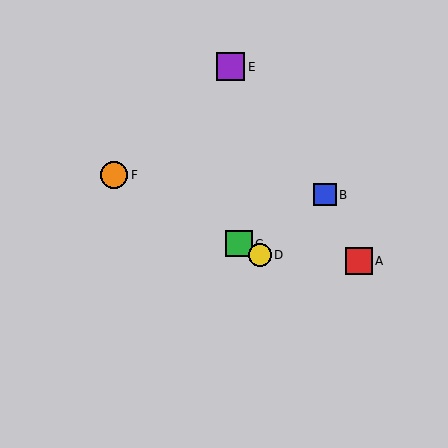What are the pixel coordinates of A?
Object A is at (359, 261).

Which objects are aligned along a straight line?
Objects C, D, F are aligned along a straight line.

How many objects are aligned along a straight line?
3 objects (C, D, F) are aligned along a straight line.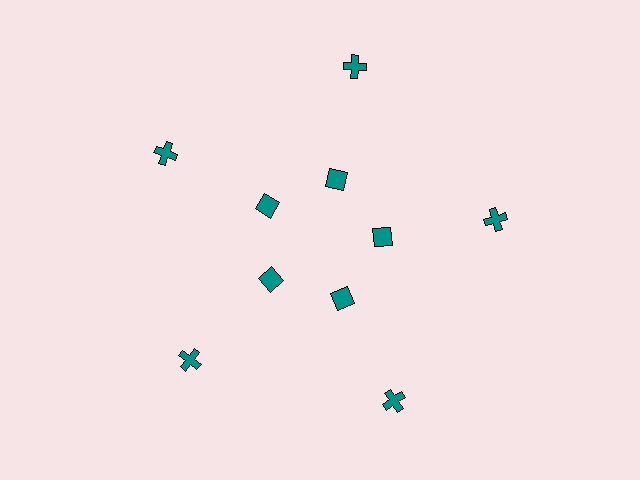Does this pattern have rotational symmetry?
Yes, this pattern has 5-fold rotational symmetry. It looks the same after rotating 72 degrees around the center.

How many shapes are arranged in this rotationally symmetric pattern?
There are 10 shapes, arranged in 5 groups of 2.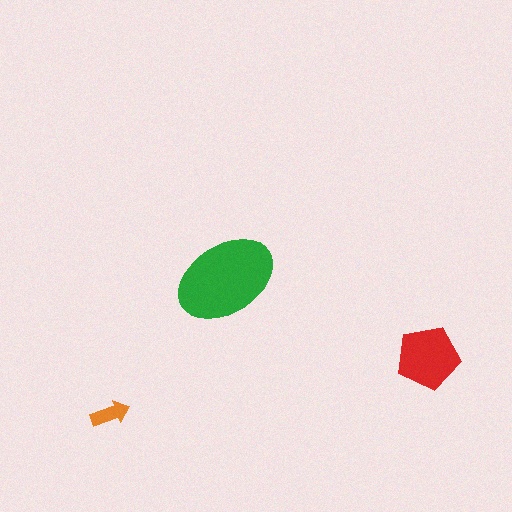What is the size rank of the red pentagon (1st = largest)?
2nd.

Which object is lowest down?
The orange arrow is bottommost.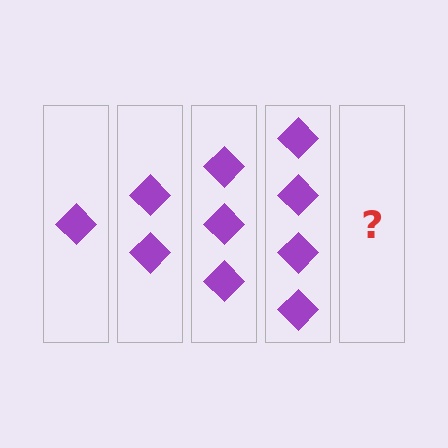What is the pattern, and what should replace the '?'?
The pattern is that each step adds one more diamond. The '?' should be 5 diamonds.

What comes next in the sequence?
The next element should be 5 diamonds.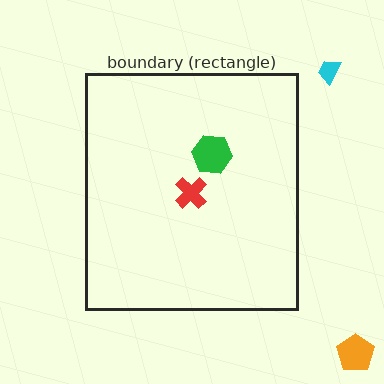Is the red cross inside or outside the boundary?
Inside.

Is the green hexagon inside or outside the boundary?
Inside.